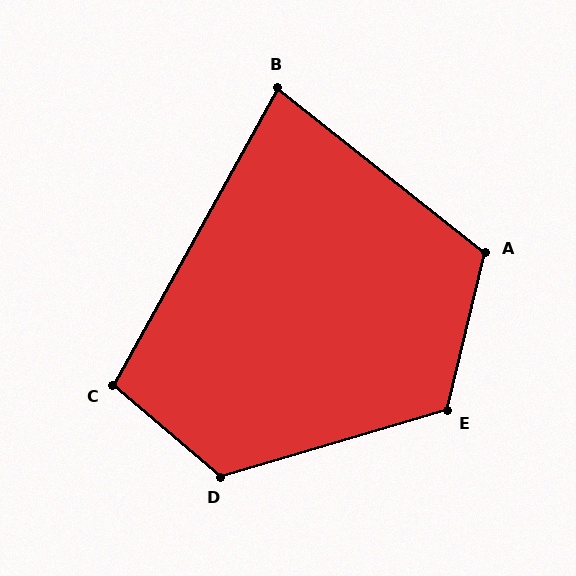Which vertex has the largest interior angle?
D, at approximately 123 degrees.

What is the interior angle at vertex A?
Approximately 115 degrees (obtuse).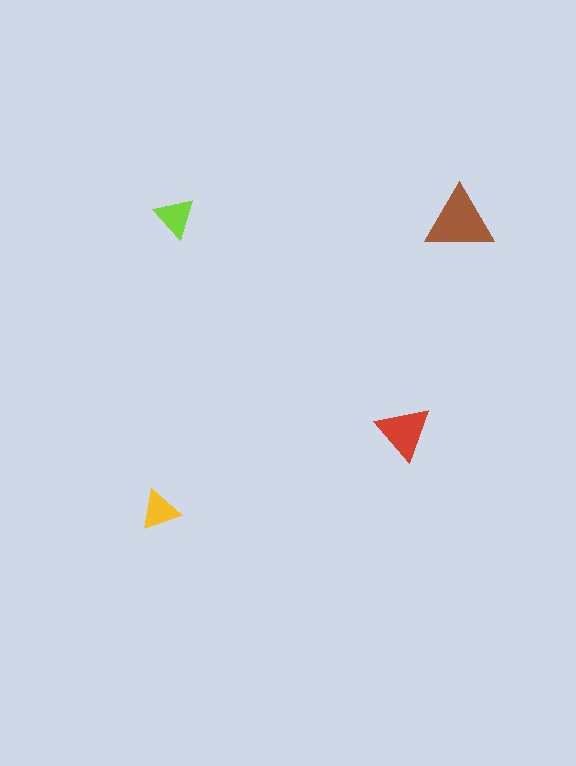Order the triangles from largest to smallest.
the brown one, the red one, the lime one, the yellow one.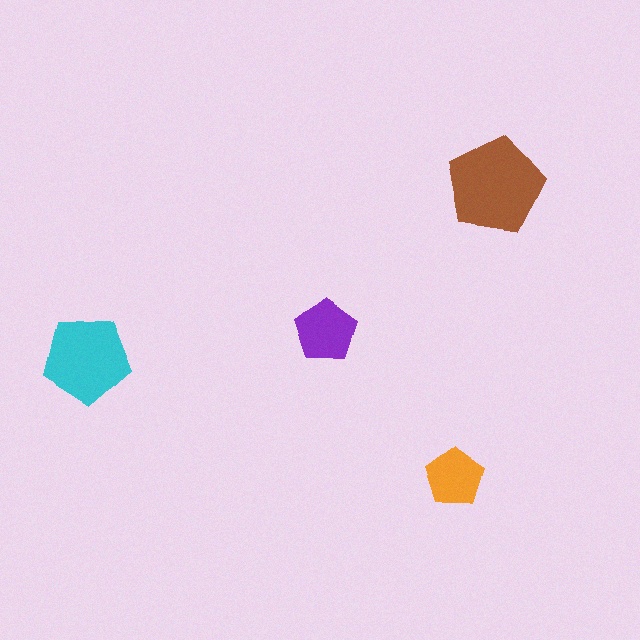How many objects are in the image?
There are 4 objects in the image.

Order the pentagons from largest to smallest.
the brown one, the cyan one, the purple one, the orange one.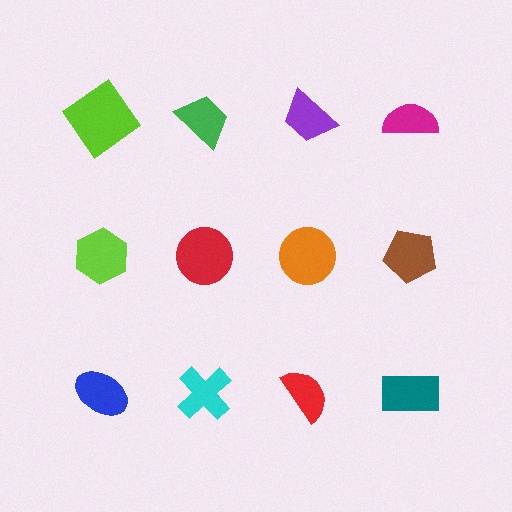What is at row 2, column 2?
A red circle.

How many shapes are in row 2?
4 shapes.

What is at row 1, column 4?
A magenta semicircle.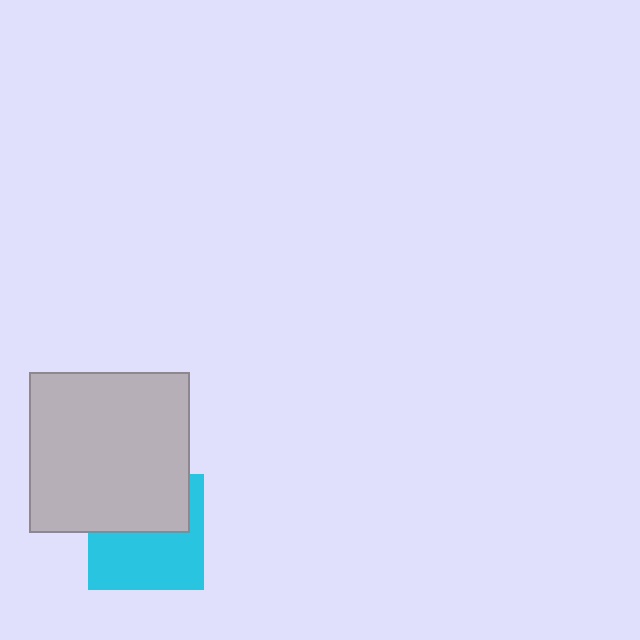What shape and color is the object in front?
The object in front is a light gray square.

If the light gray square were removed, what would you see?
You would see the complete cyan square.